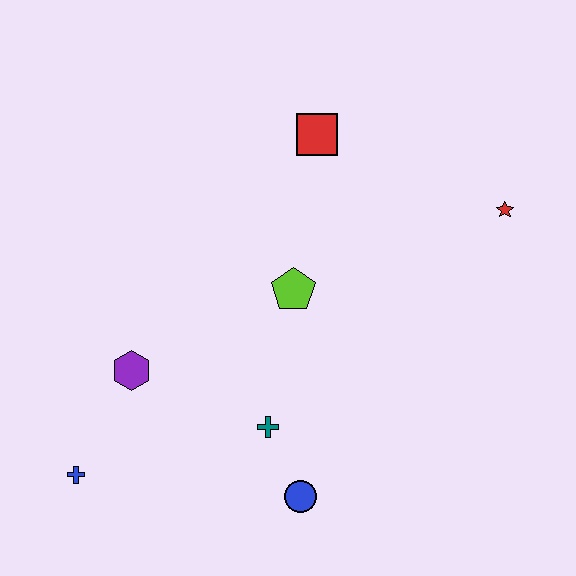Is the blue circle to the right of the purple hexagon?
Yes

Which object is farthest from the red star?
The blue cross is farthest from the red star.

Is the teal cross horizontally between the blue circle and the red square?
No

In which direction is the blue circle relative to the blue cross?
The blue circle is to the right of the blue cross.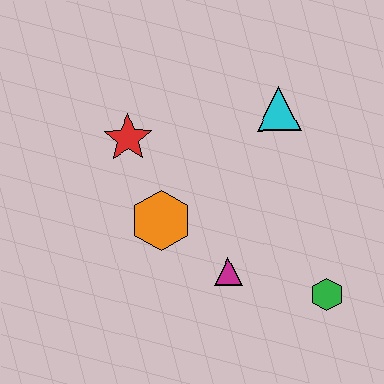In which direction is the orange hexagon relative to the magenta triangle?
The orange hexagon is to the left of the magenta triangle.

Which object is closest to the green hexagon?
The magenta triangle is closest to the green hexagon.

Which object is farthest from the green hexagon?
The red star is farthest from the green hexagon.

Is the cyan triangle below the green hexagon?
No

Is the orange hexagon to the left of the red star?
No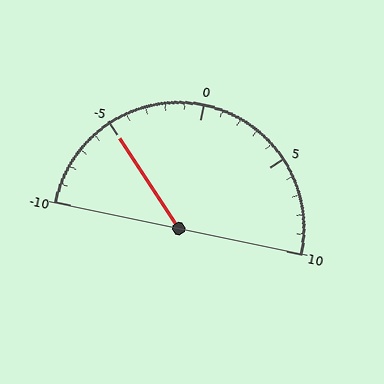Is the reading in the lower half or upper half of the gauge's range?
The reading is in the lower half of the range (-10 to 10).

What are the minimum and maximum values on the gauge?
The gauge ranges from -10 to 10.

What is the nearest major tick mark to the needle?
The nearest major tick mark is -5.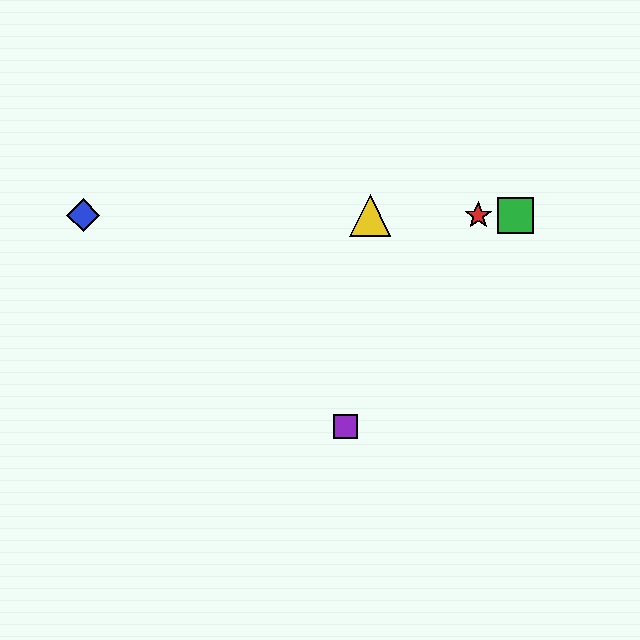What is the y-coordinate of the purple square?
The purple square is at y≈427.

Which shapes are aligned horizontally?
The red star, the blue diamond, the green square, the yellow triangle are aligned horizontally.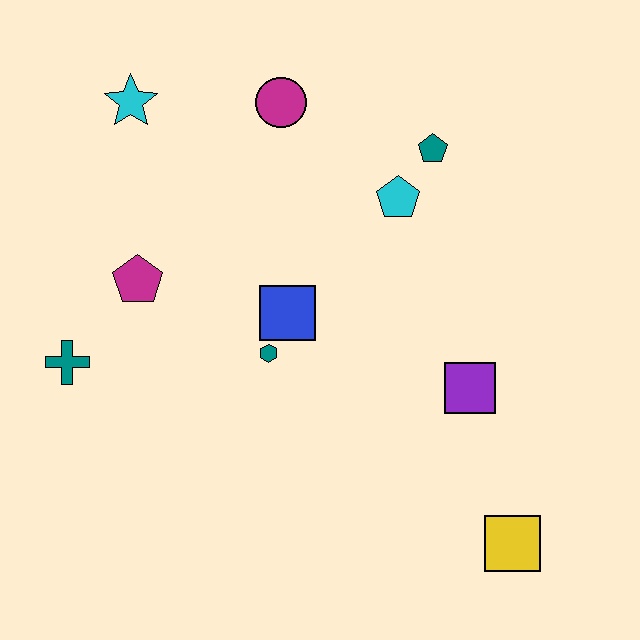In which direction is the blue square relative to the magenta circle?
The blue square is below the magenta circle.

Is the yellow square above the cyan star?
No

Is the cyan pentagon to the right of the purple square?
No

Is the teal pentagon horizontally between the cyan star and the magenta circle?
No